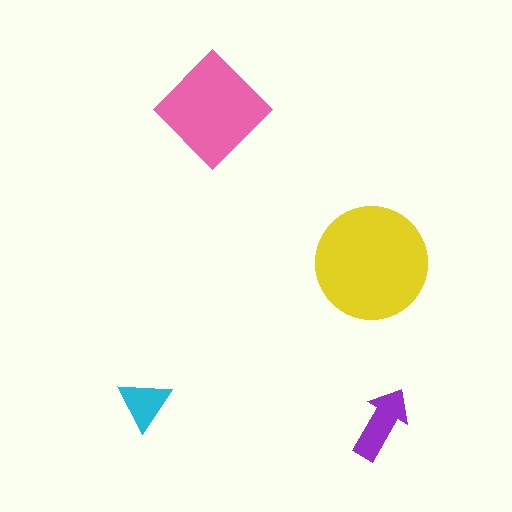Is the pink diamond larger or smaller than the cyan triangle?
Larger.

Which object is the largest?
The yellow circle.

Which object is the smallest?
The cyan triangle.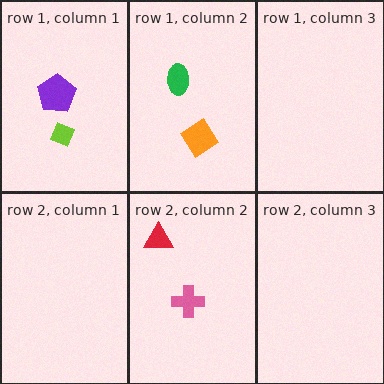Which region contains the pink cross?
The row 2, column 2 region.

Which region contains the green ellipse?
The row 1, column 2 region.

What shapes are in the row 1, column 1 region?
The lime diamond, the purple pentagon.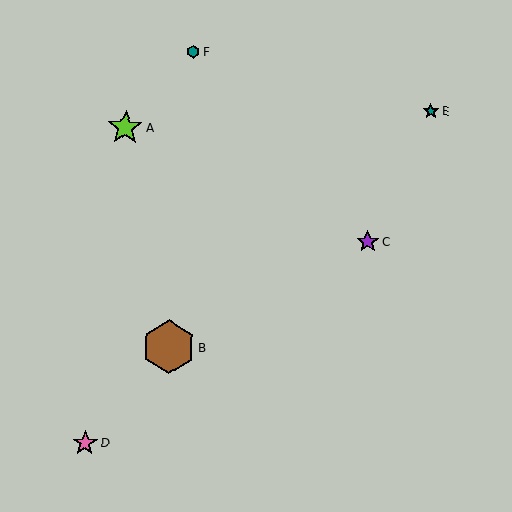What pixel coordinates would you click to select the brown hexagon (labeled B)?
Click at (169, 347) to select the brown hexagon B.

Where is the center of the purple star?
The center of the purple star is at (368, 242).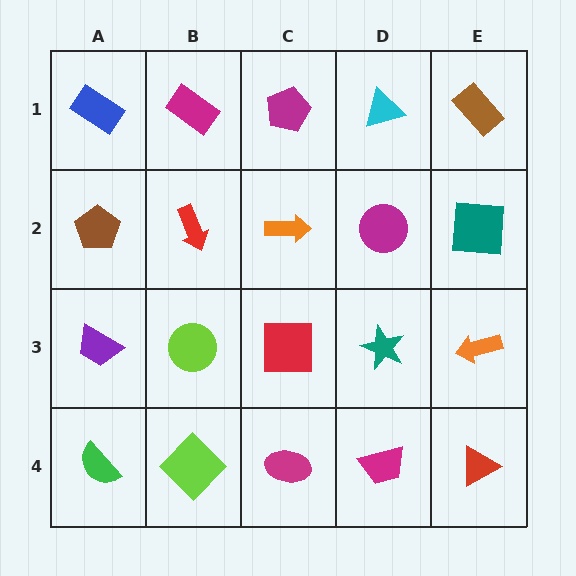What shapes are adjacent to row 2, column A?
A blue rectangle (row 1, column A), a purple trapezoid (row 3, column A), a red arrow (row 2, column B).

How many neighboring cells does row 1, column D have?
3.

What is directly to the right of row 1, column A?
A magenta rectangle.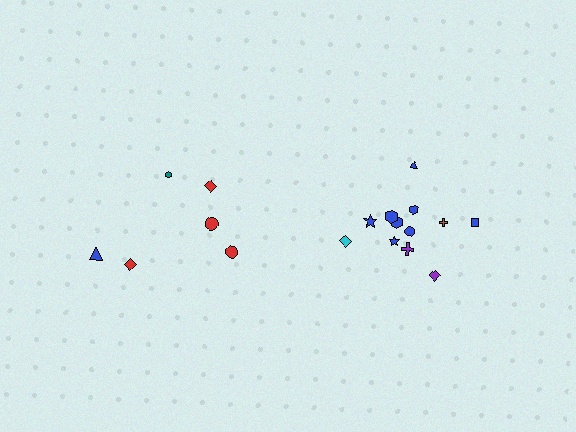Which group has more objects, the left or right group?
The right group.